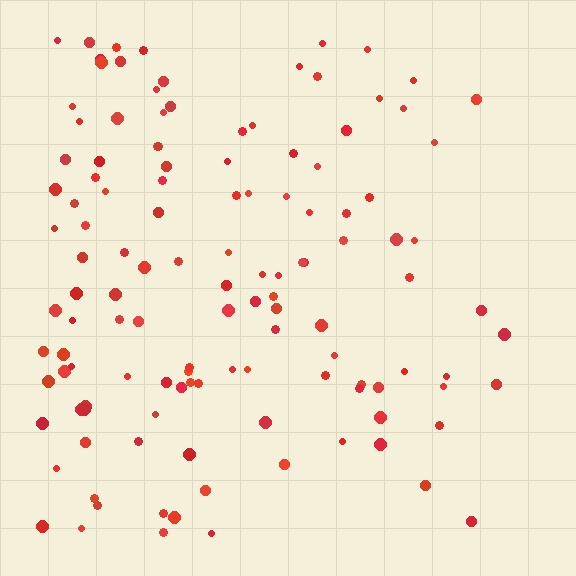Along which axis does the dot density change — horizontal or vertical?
Horizontal.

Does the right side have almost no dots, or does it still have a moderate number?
Still a moderate number, just noticeably fewer than the left.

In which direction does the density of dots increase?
From right to left, with the left side densest.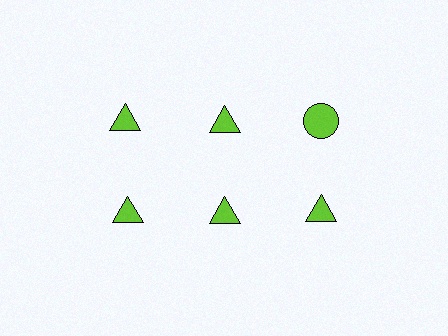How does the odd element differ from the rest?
It has a different shape: circle instead of triangle.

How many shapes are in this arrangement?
There are 6 shapes arranged in a grid pattern.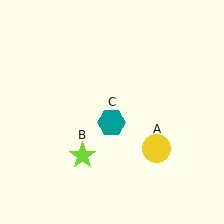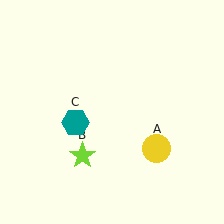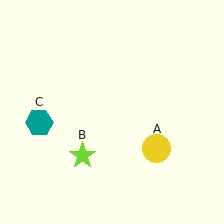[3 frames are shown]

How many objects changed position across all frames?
1 object changed position: teal hexagon (object C).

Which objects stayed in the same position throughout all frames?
Yellow circle (object A) and lime star (object B) remained stationary.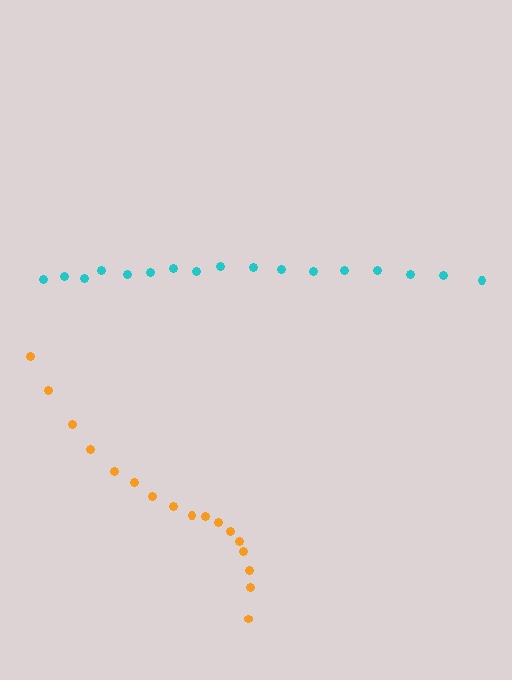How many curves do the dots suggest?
There are 2 distinct paths.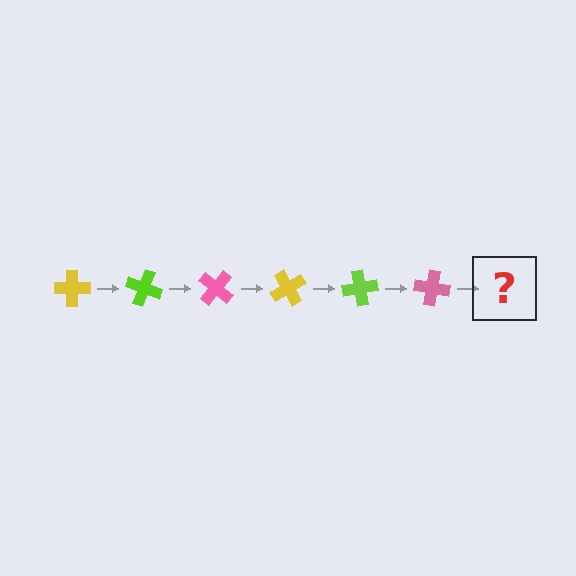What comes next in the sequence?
The next element should be a yellow cross, rotated 120 degrees from the start.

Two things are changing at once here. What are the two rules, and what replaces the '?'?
The two rules are that it rotates 20 degrees each step and the color cycles through yellow, lime, and pink. The '?' should be a yellow cross, rotated 120 degrees from the start.